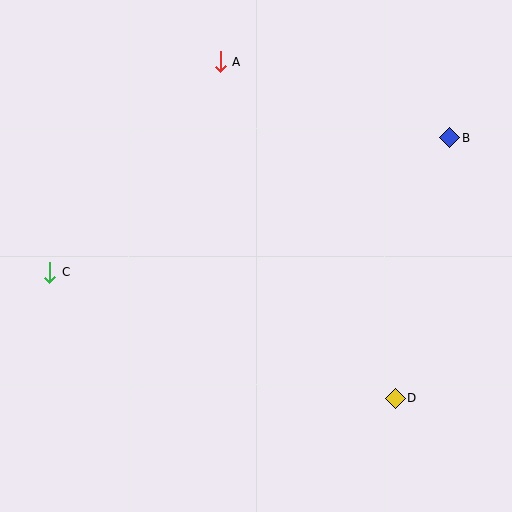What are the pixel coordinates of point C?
Point C is at (50, 272).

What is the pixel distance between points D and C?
The distance between D and C is 367 pixels.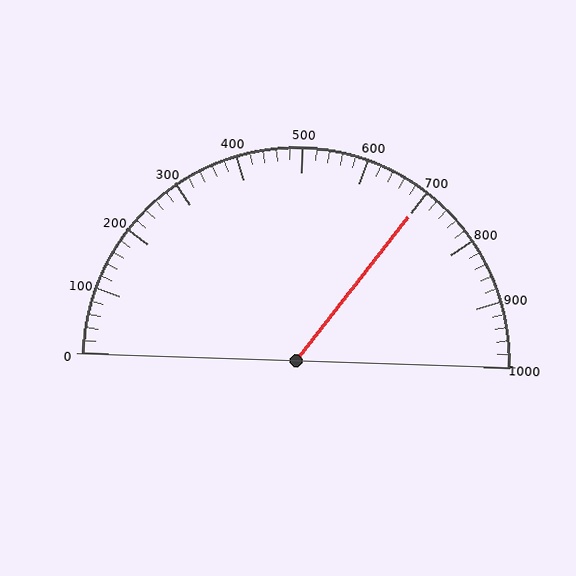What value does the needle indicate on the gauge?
The needle indicates approximately 700.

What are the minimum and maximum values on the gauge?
The gauge ranges from 0 to 1000.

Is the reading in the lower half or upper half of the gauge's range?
The reading is in the upper half of the range (0 to 1000).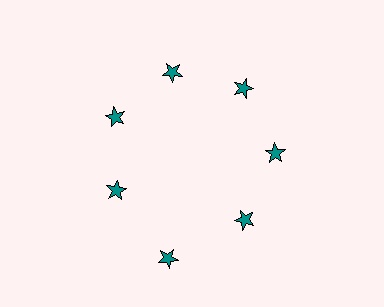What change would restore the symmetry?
The symmetry would be restored by moving it inward, back onto the ring so that all 7 stars sit at equal angles and equal distance from the center.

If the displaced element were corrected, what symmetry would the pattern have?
It would have 7-fold rotational symmetry — the pattern would map onto itself every 51 degrees.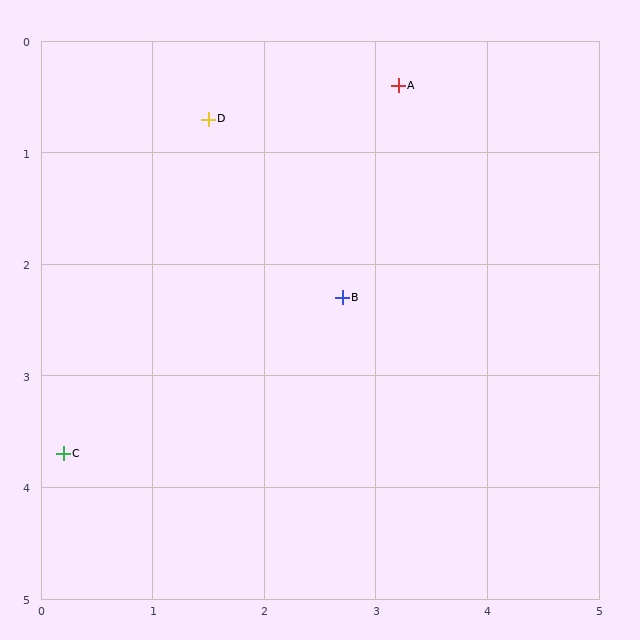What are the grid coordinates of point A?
Point A is at approximately (3.2, 0.4).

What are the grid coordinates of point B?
Point B is at approximately (2.7, 2.3).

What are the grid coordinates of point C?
Point C is at approximately (0.2, 3.7).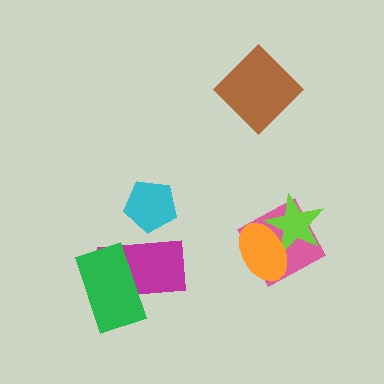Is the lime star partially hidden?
Yes, it is partially covered by another shape.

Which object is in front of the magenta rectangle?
The green rectangle is in front of the magenta rectangle.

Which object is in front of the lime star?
The orange ellipse is in front of the lime star.